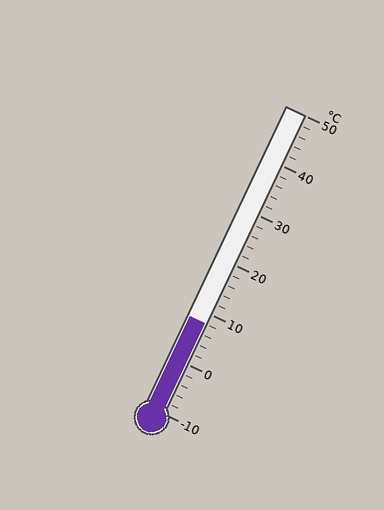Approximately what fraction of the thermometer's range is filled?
The thermometer is filled to approximately 30% of its range.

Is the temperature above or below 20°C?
The temperature is below 20°C.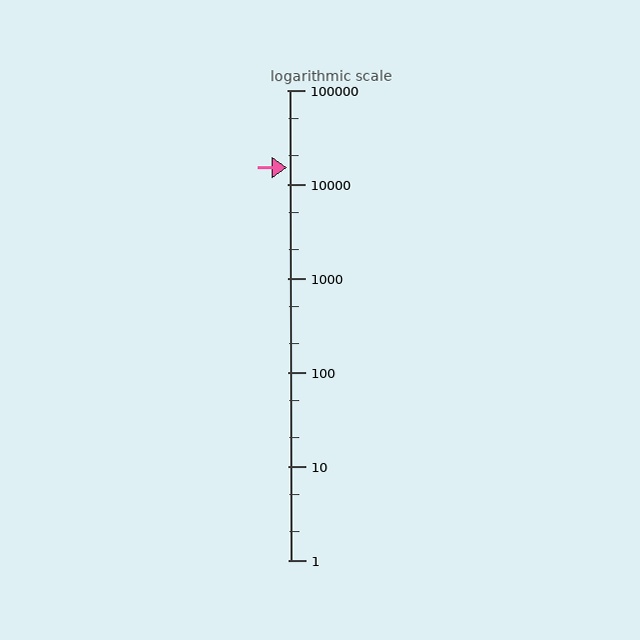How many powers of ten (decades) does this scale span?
The scale spans 5 decades, from 1 to 100000.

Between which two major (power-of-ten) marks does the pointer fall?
The pointer is between 10000 and 100000.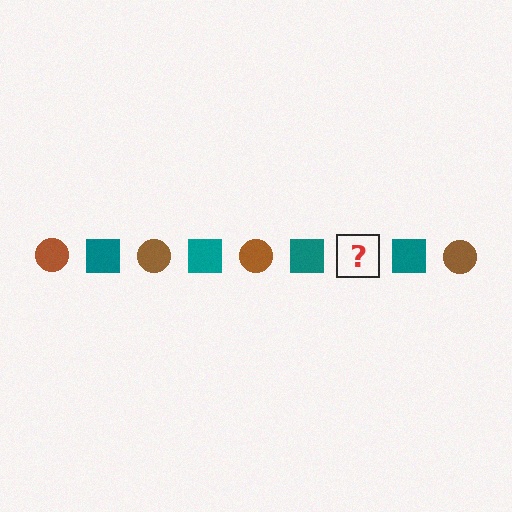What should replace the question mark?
The question mark should be replaced with a brown circle.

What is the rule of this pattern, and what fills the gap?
The rule is that the pattern alternates between brown circle and teal square. The gap should be filled with a brown circle.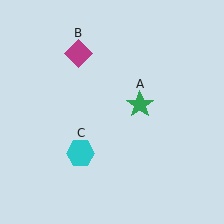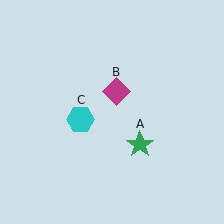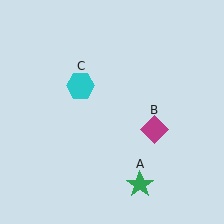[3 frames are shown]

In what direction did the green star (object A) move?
The green star (object A) moved down.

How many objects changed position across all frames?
3 objects changed position: green star (object A), magenta diamond (object B), cyan hexagon (object C).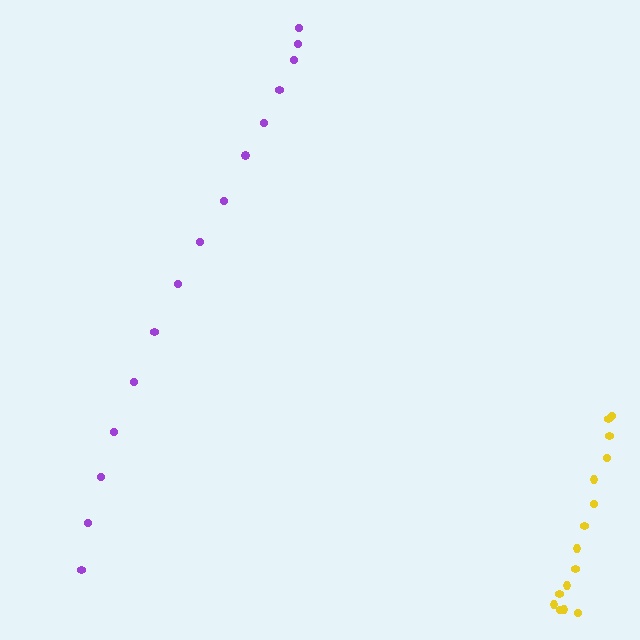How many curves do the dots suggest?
There are 2 distinct paths.